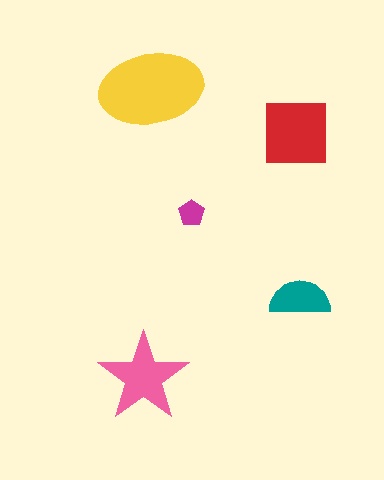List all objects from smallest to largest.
The magenta pentagon, the teal semicircle, the pink star, the red square, the yellow ellipse.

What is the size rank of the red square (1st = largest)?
2nd.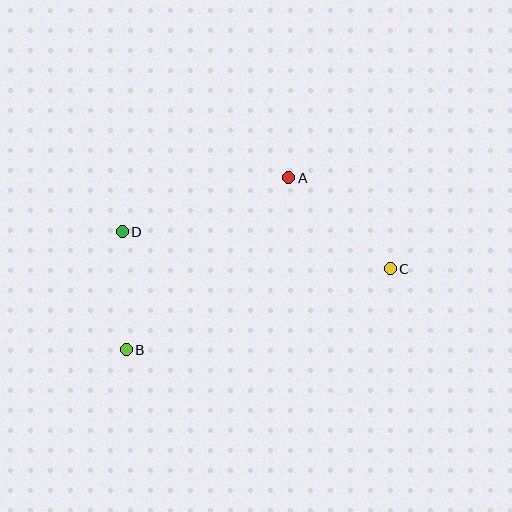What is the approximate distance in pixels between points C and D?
The distance between C and D is approximately 270 pixels.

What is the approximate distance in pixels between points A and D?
The distance between A and D is approximately 175 pixels.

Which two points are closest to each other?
Points B and D are closest to each other.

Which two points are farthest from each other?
Points B and C are farthest from each other.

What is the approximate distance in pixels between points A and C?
The distance between A and C is approximately 136 pixels.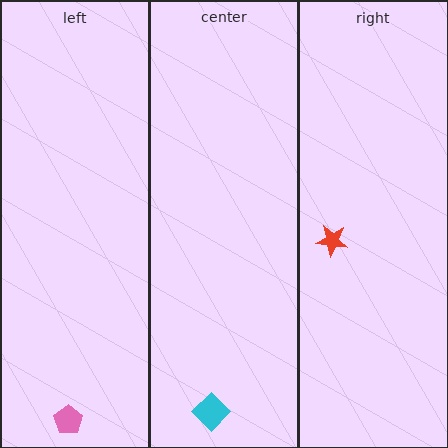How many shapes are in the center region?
1.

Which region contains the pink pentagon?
The left region.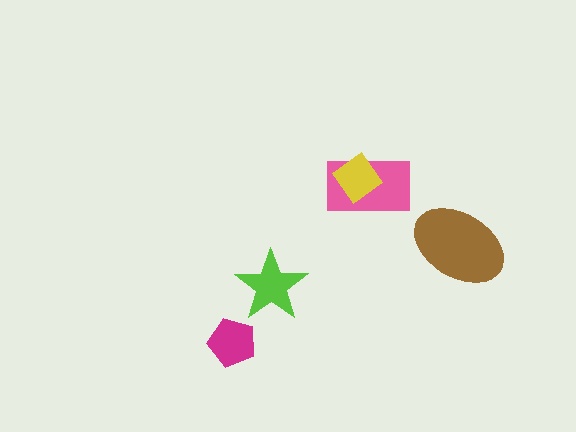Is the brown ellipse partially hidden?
No, no other shape covers it.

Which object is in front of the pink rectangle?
The yellow diamond is in front of the pink rectangle.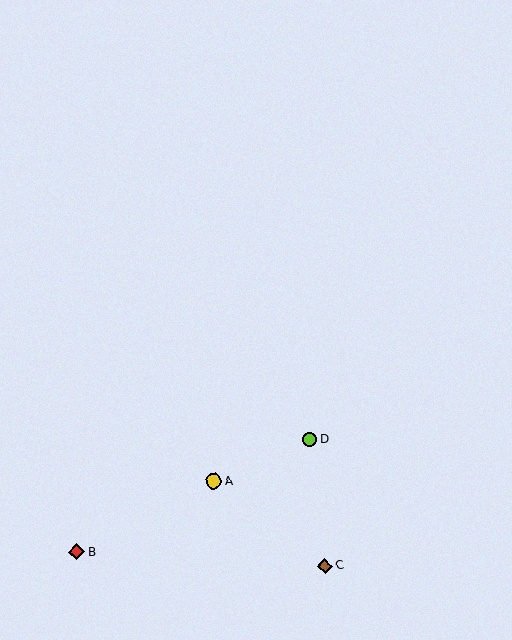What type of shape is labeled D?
Shape D is a lime circle.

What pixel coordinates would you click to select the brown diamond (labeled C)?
Click at (325, 566) to select the brown diamond C.